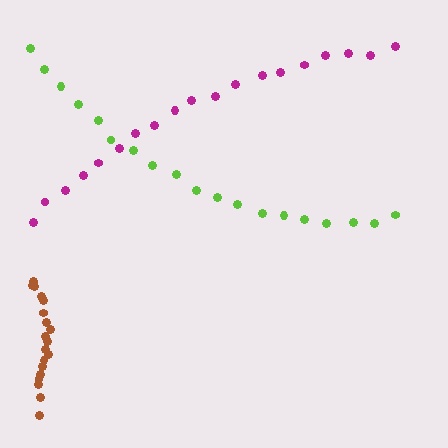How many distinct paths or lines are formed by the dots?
There are 3 distinct paths.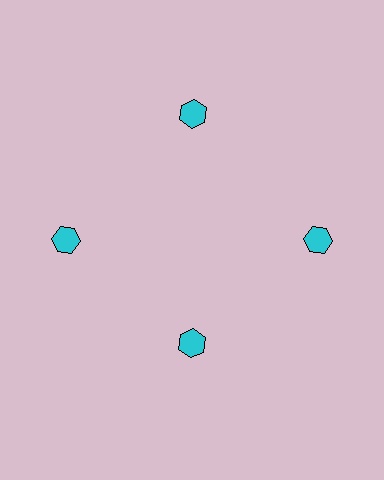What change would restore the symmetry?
The symmetry would be restored by moving it outward, back onto the ring so that all 4 hexagons sit at equal angles and equal distance from the center.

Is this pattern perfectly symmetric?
No. The 4 cyan hexagons are arranged in a ring, but one element near the 6 o'clock position is pulled inward toward the center, breaking the 4-fold rotational symmetry.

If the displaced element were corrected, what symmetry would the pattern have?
It would have 4-fold rotational symmetry — the pattern would map onto itself every 90 degrees.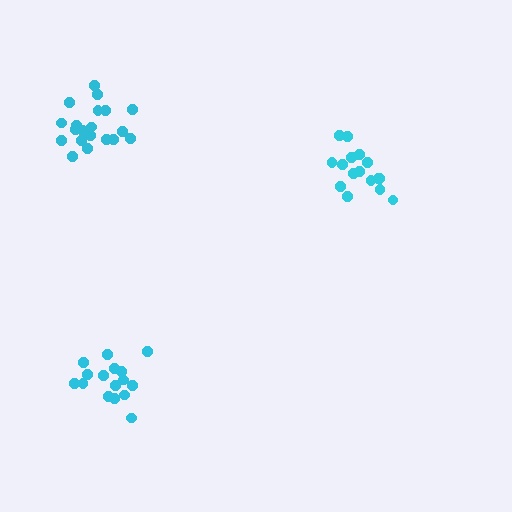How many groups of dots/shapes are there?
There are 3 groups.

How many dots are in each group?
Group 1: 16 dots, Group 2: 20 dots, Group 3: 16 dots (52 total).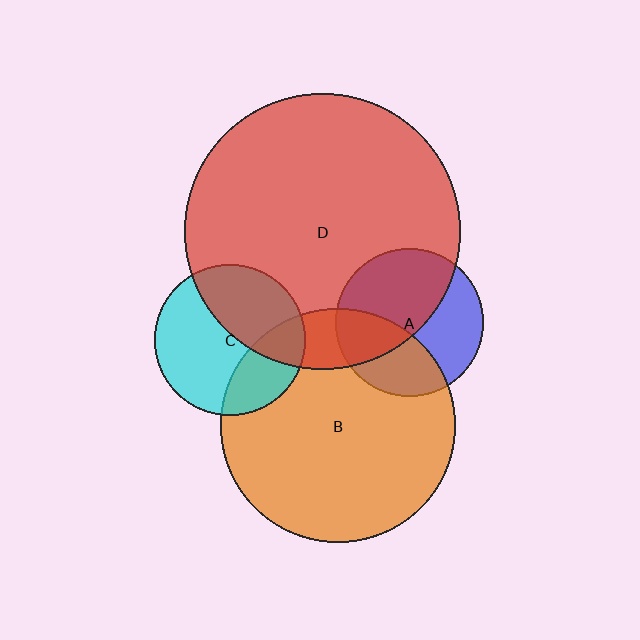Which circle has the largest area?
Circle D (red).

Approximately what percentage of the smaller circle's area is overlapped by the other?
Approximately 35%.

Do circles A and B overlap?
Yes.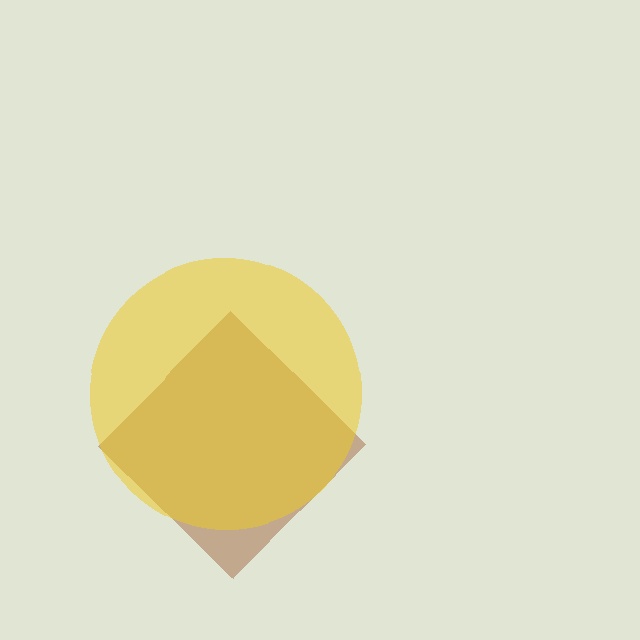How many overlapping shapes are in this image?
There are 2 overlapping shapes in the image.